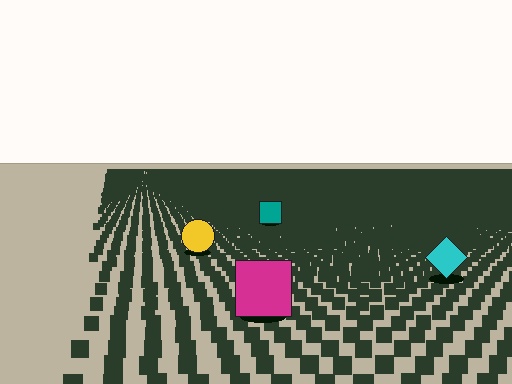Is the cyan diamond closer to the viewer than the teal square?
Yes. The cyan diamond is closer — you can tell from the texture gradient: the ground texture is coarser near it.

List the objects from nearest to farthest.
From nearest to farthest: the magenta square, the cyan diamond, the yellow circle, the teal square.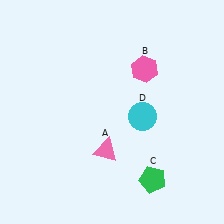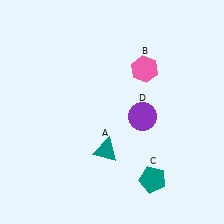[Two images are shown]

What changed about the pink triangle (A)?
In Image 1, A is pink. In Image 2, it changed to teal.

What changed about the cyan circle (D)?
In Image 1, D is cyan. In Image 2, it changed to purple.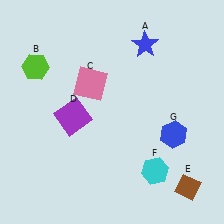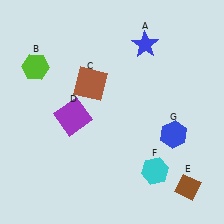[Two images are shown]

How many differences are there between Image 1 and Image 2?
There is 1 difference between the two images.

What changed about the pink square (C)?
In Image 1, C is pink. In Image 2, it changed to brown.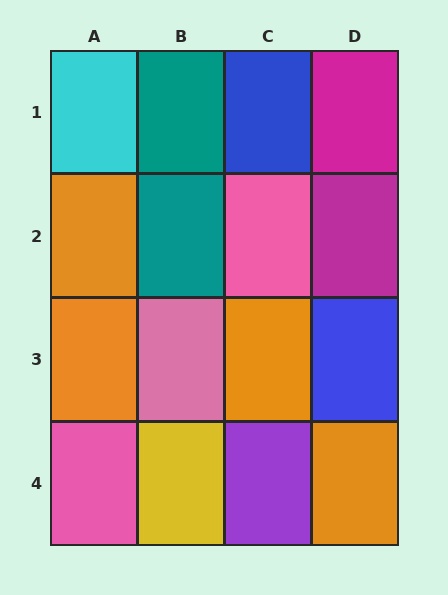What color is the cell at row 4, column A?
Pink.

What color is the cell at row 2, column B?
Teal.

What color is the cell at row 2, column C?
Pink.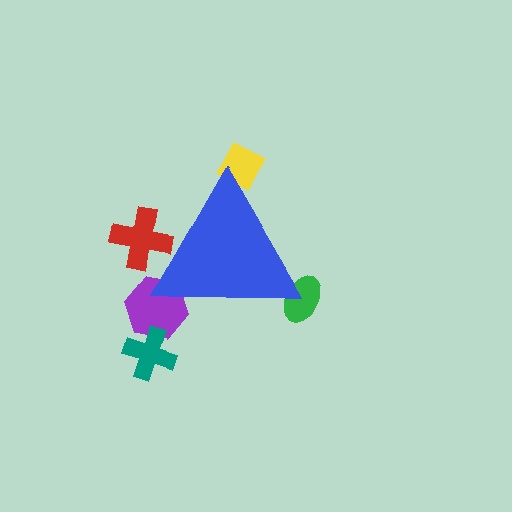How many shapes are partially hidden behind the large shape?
4 shapes are partially hidden.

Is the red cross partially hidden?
Yes, the red cross is partially hidden behind the blue triangle.